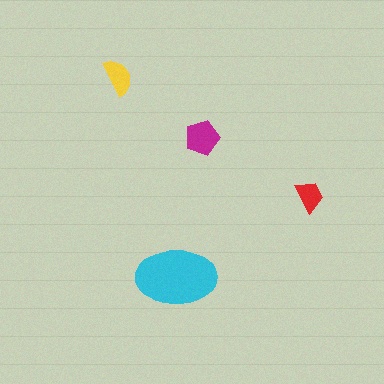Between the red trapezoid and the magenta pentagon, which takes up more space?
The magenta pentagon.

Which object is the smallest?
The red trapezoid.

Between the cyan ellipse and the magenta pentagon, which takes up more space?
The cyan ellipse.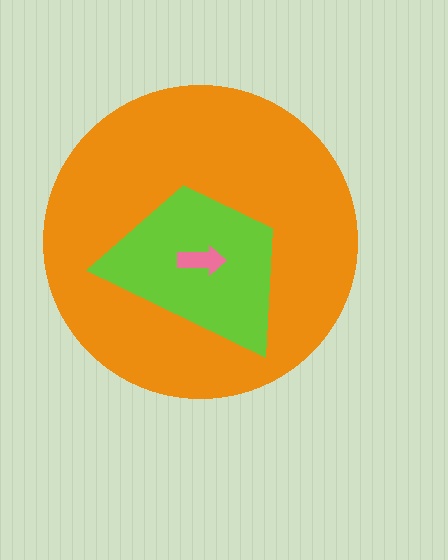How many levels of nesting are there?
3.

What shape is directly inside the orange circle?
The lime trapezoid.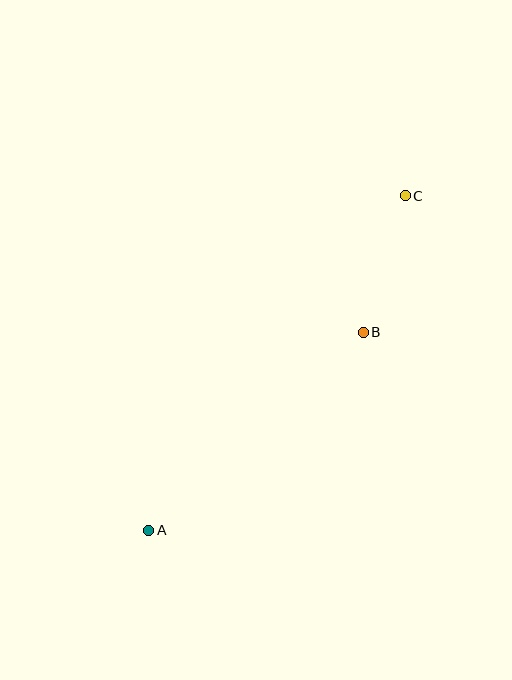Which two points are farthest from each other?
Points A and C are farthest from each other.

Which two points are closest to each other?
Points B and C are closest to each other.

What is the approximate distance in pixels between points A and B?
The distance between A and B is approximately 292 pixels.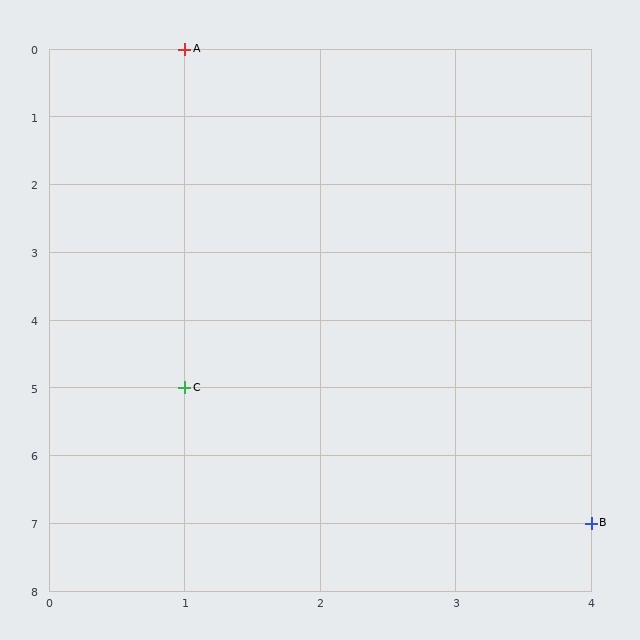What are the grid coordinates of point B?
Point B is at grid coordinates (4, 7).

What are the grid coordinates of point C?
Point C is at grid coordinates (1, 5).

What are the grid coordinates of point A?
Point A is at grid coordinates (1, 0).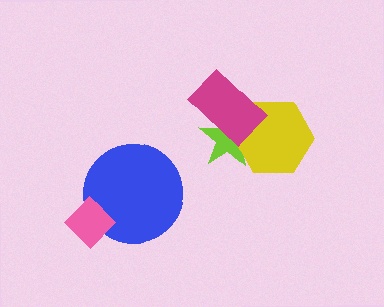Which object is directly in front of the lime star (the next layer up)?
The yellow hexagon is directly in front of the lime star.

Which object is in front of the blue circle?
The pink diamond is in front of the blue circle.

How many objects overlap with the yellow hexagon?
2 objects overlap with the yellow hexagon.